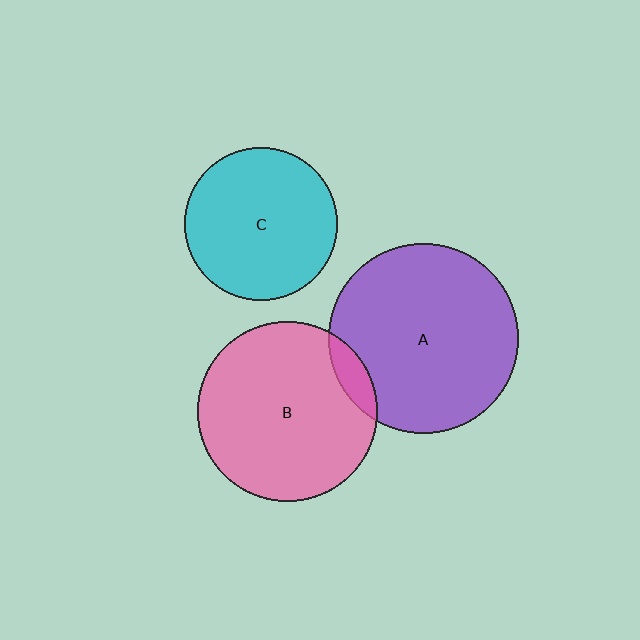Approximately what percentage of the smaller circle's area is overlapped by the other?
Approximately 10%.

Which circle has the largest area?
Circle A (purple).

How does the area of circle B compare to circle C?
Approximately 1.4 times.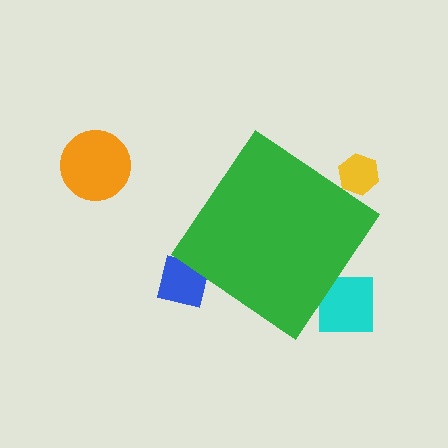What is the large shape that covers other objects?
A green diamond.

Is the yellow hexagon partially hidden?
Yes, the yellow hexagon is partially hidden behind the green diamond.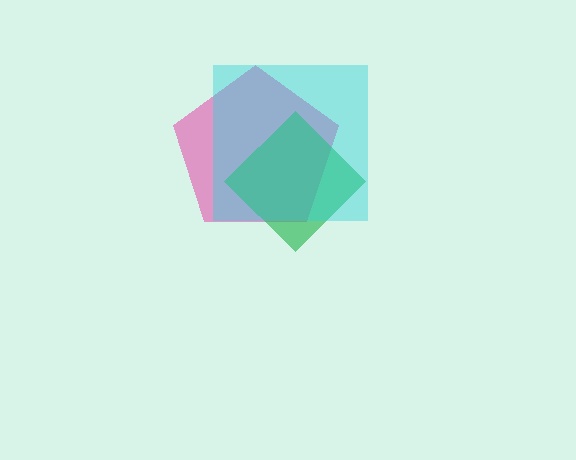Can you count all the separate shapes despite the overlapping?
Yes, there are 3 separate shapes.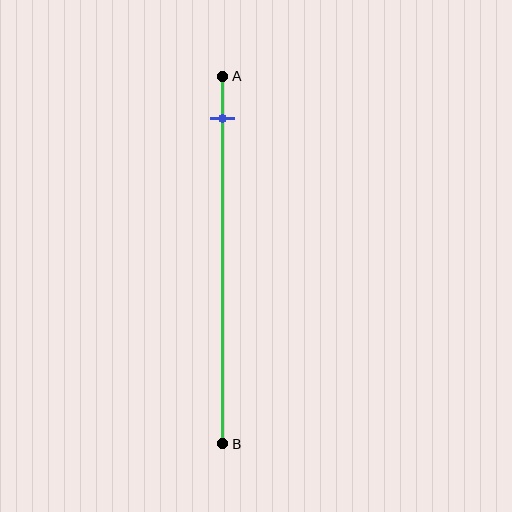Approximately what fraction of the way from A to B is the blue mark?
The blue mark is approximately 10% of the way from A to B.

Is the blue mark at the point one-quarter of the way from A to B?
No, the mark is at about 10% from A, not at the 25% one-quarter point.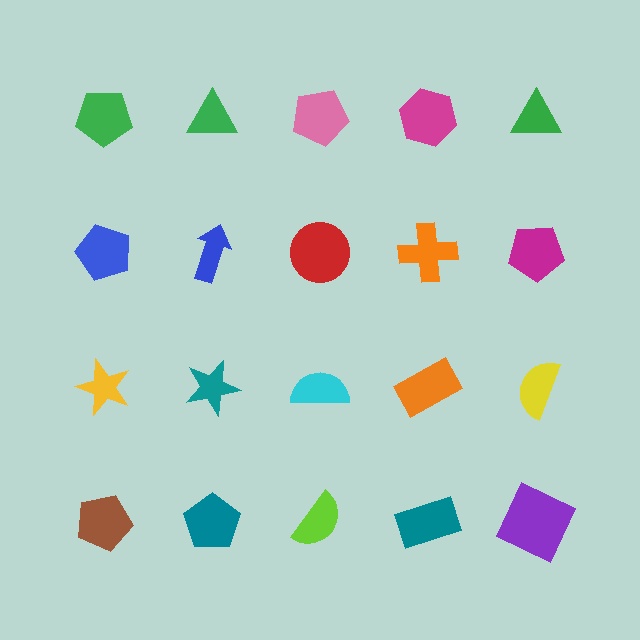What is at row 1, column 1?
A green pentagon.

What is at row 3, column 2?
A teal star.